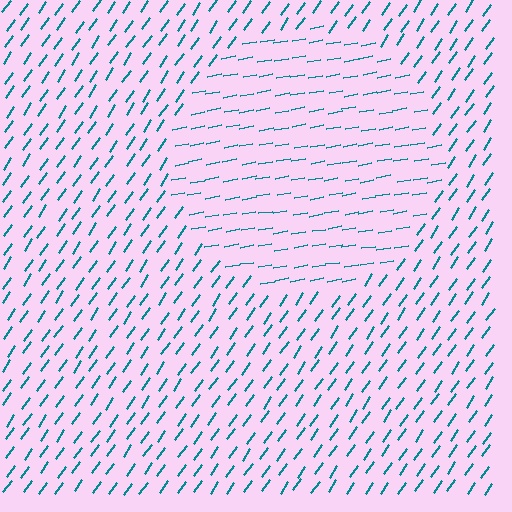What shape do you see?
I see a circle.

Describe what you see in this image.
The image is filled with small teal line segments. A circle region in the image has lines oriented differently from the surrounding lines, creating a visible texture boundary.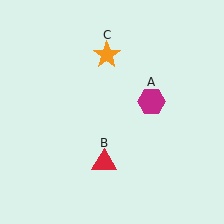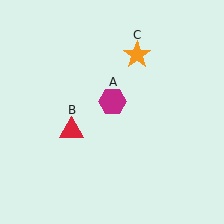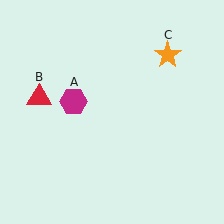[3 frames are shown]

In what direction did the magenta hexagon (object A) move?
The magenta hexagon (object A) moved left.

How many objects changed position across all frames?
3 objects changed position: magenta hexagon (object A), red triangle (object B), orange star (object C).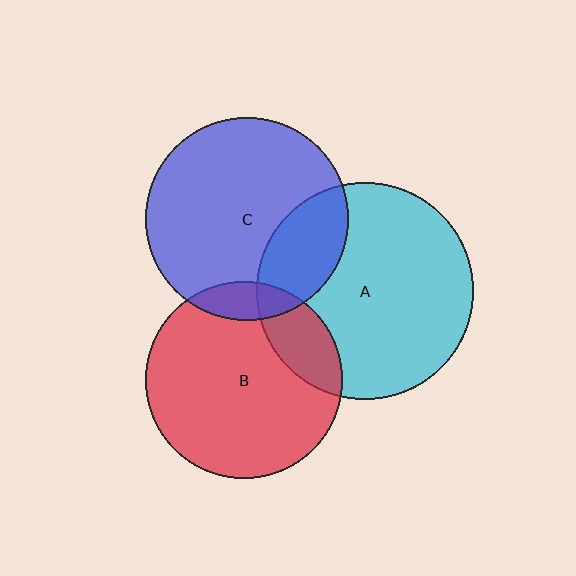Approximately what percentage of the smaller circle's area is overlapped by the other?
Approximately 25%.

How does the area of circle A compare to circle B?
Approximately 1.2 times.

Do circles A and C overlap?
Yes.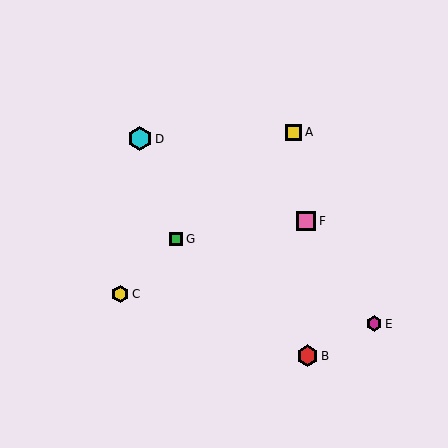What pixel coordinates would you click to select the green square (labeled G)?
Click at (176, 239) to select the green square G.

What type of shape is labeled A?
Shape A is a yellow square.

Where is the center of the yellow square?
The center of the yellow square is at (293, 132).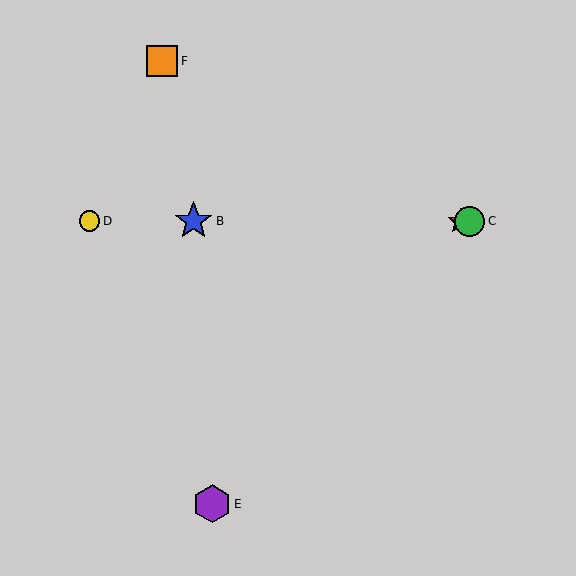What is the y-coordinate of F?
Object F is at y≈61.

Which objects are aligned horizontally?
Objects A, B, C, D are aligned horizontally.